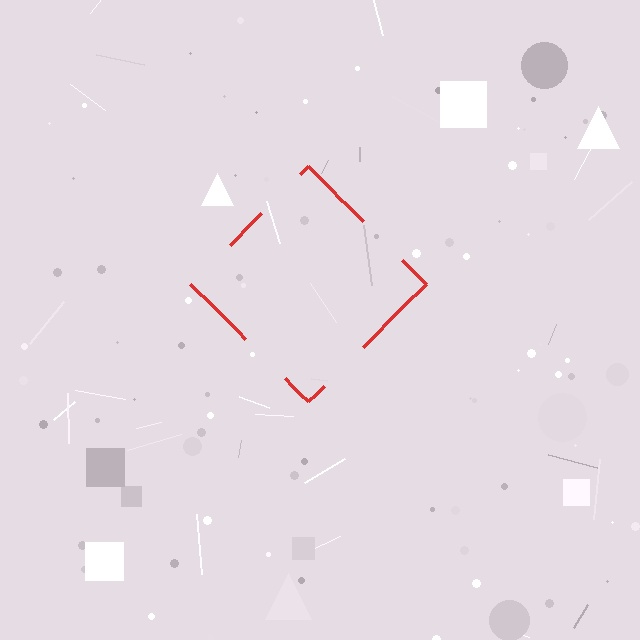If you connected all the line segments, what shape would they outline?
They would outline a diamond.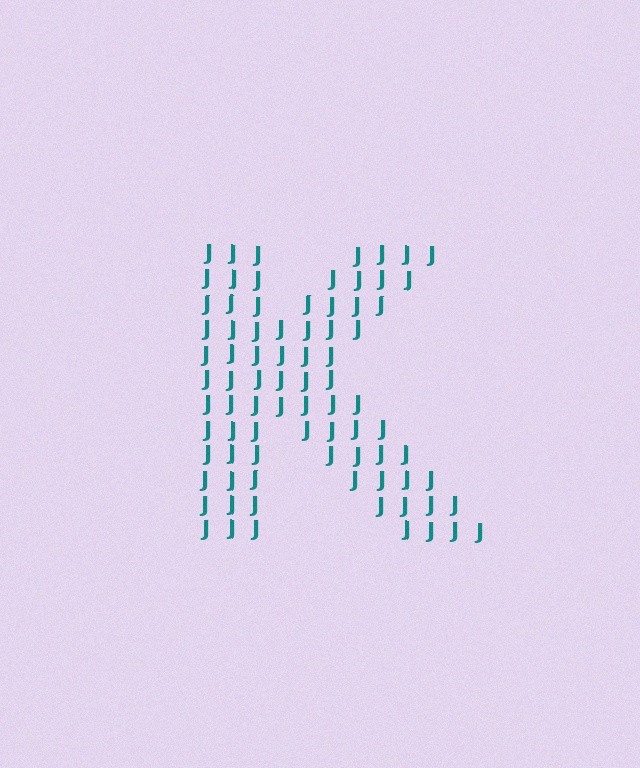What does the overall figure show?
The overall figure shows the letter K.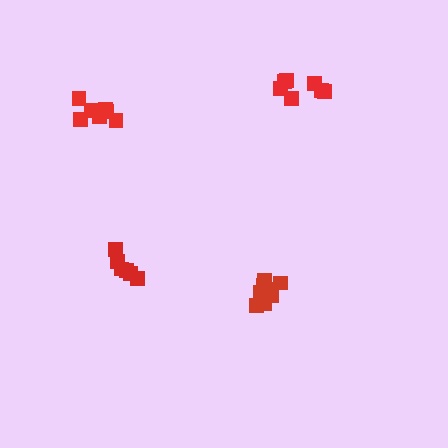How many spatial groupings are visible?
There are 4 spatial groupings.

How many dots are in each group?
Group 1: 6 dots, Group 2: 7 dots, Group 3: 9 dots, Group 4: 7 dots (29 total).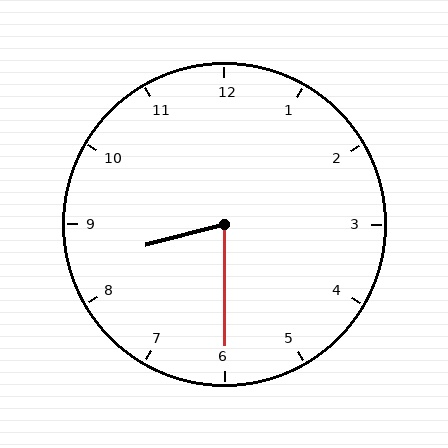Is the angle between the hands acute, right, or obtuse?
It is acute.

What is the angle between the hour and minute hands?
Approximately 75 degrees.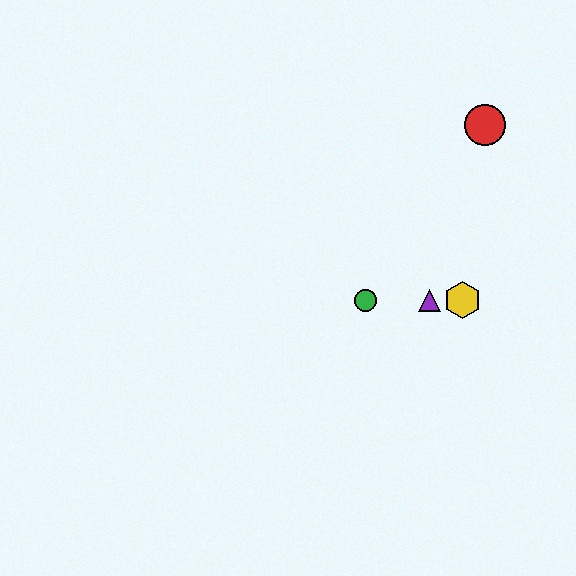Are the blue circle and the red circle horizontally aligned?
No, the blue circle is at y≈300 and the red circle is at y≈125.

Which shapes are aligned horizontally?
The blue circle, the green circle, the yellow hexagon, the purple triangle are aligned horizontally.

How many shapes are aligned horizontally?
4 shapes (the blue circle, the green circle, the yellow hexagon, the purple triangle) are aligned horizontally.